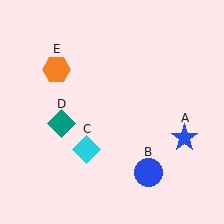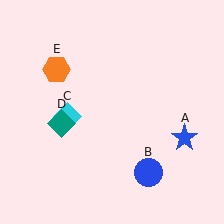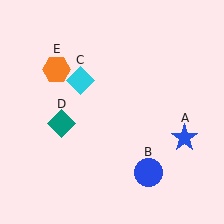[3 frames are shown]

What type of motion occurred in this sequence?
The cyan diamond (object C) rotated clockwise around the center of the scene.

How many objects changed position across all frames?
1 object changed position: cyan diamond (object C).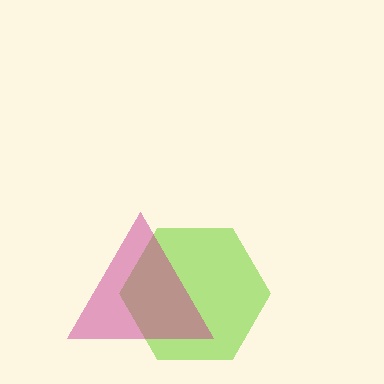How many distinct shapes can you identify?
There are 2 distinct shapes: a lime hexagon, a magenta triangle.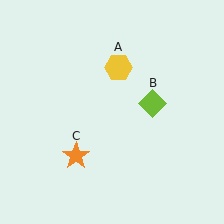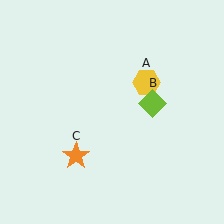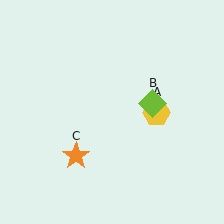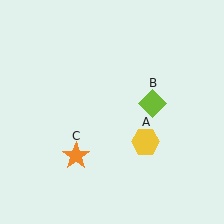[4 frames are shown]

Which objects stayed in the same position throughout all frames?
Lime diamond (object B) and orange star (object C) remained stationary.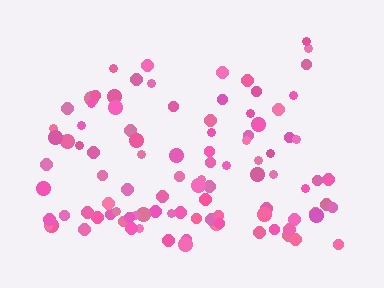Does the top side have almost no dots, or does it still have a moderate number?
Still a moderate number, just noticeably fewer than the bottom.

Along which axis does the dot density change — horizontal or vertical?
Vertical.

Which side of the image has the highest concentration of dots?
The bottom.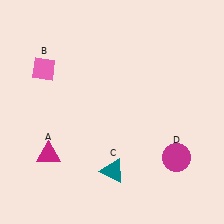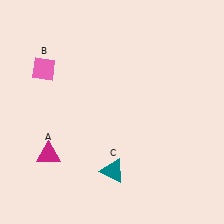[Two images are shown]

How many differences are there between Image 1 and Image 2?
There is 1 difference between the two images.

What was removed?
The magenta circle (D) was removed in Image 2.